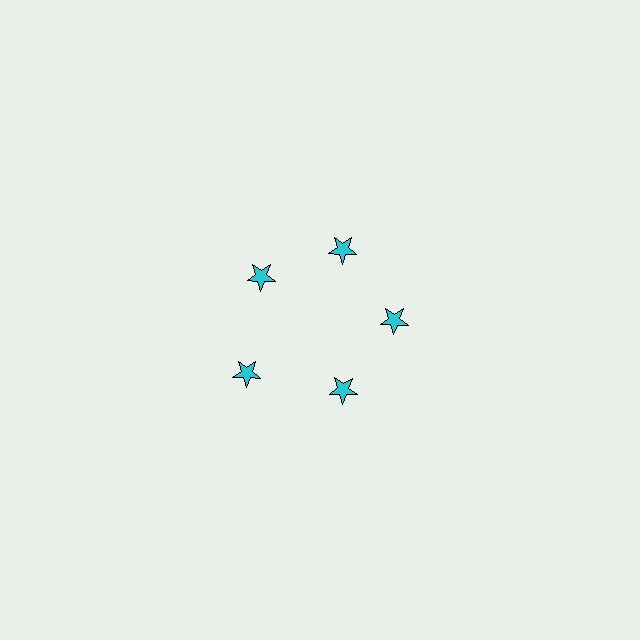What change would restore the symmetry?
The symmetry would be restored by moving it inward, back onto the ring so that all 5 stars sit at equal angles and equal distance from the center.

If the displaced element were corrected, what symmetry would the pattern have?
It would have 5-fold rotational symmetry — the pattern would map onto itself every 72 degrees.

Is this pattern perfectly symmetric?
No. The 5 cyan stars are arranged in a ring, but one element near the 8 o'clock position is pushed outward from the center, breaking the 5-fold rotational symmetry.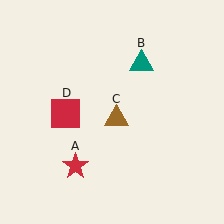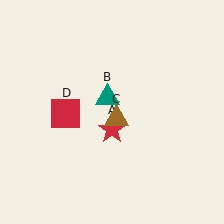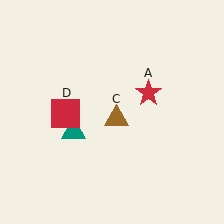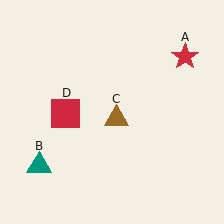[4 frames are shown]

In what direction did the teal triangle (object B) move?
The teal triangle (object B) moved down and to the left.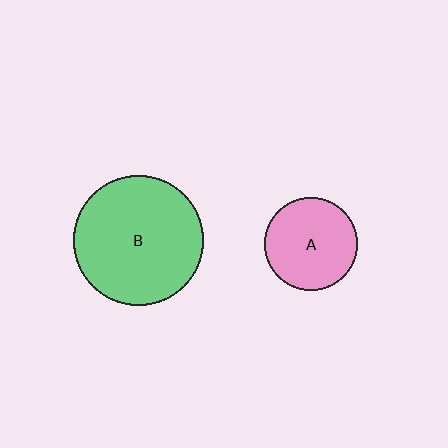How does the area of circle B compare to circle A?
Approximately 2.0 times.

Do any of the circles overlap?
No, none of the circles overlap.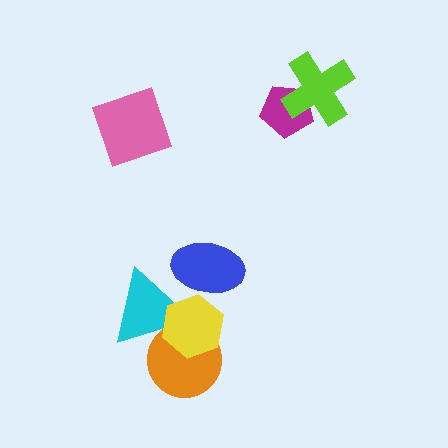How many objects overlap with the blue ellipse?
2 objects overlap with the blue ellipse.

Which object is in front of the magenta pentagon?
The lime cross is in front of the magenta pentagon.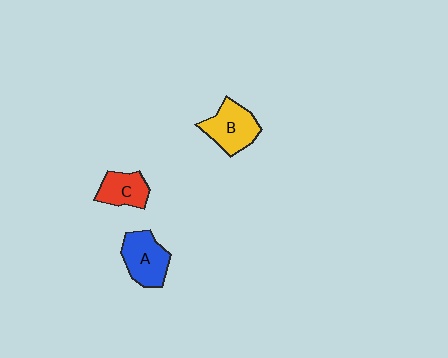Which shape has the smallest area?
Shape C (red).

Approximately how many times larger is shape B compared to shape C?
Approximately 1.3 times.